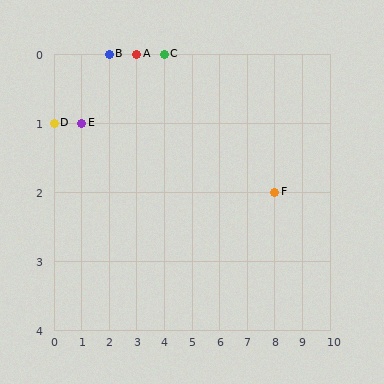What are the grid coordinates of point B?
Point B is at grid coordinates (2, 0).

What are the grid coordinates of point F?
Point F is at grid coordinates (8, 2).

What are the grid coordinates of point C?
Point C is at grid coordinates (4, 0).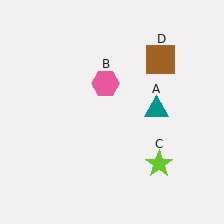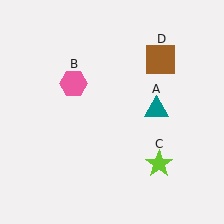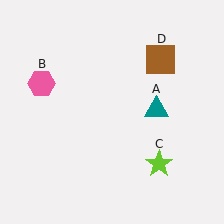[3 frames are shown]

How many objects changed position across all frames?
1 object changed position: pink hexagon (object B).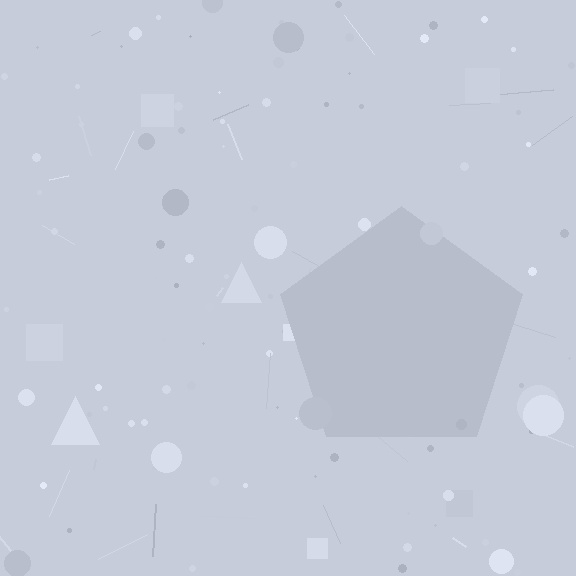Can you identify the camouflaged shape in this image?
The camouflaged shape is a pentagon.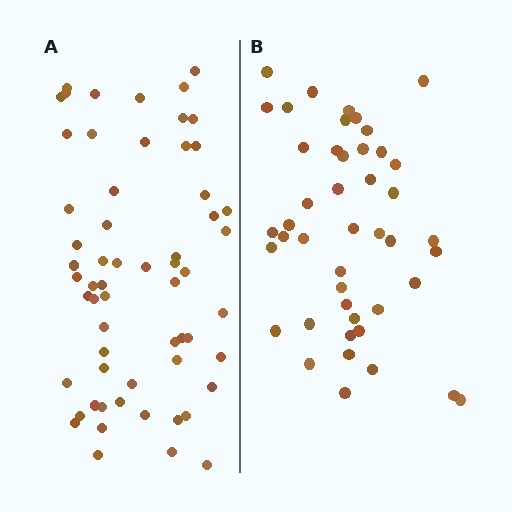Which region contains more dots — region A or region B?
Region A (the left region) has more dots.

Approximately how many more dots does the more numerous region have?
Region A has approximately 15 more dots than region B.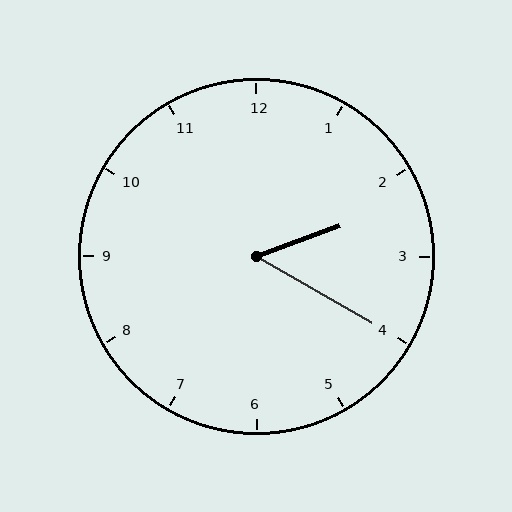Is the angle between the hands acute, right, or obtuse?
It is acute.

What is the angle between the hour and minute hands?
Approximately 50 degrees.